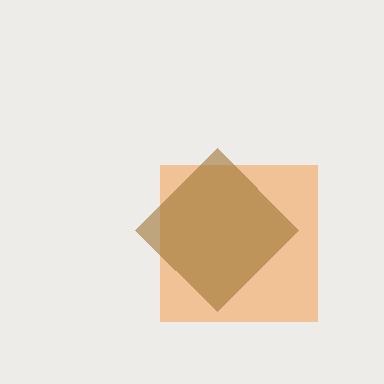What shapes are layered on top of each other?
The layered shapes are: an orange square, a brown diamond.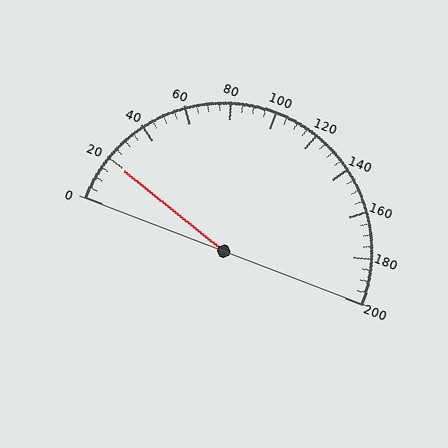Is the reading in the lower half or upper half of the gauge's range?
The reading is in the lower half of the range (0 to 200).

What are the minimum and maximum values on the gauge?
The gauge ranges from 0 to 200.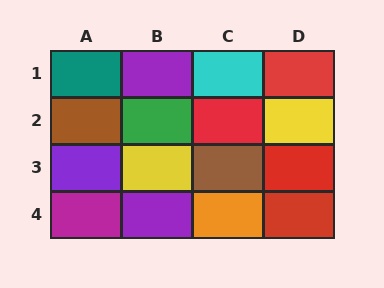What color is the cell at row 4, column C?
Orange.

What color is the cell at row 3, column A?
Purple.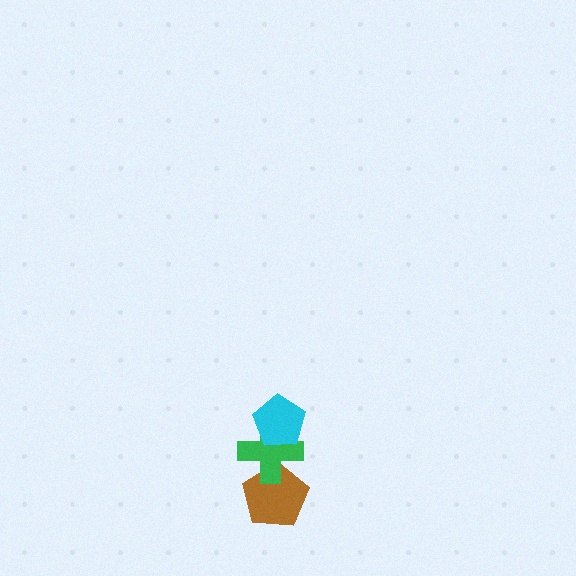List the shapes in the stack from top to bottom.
From top to bottom: the cyan pentagon, the green cross, the brown pentagon.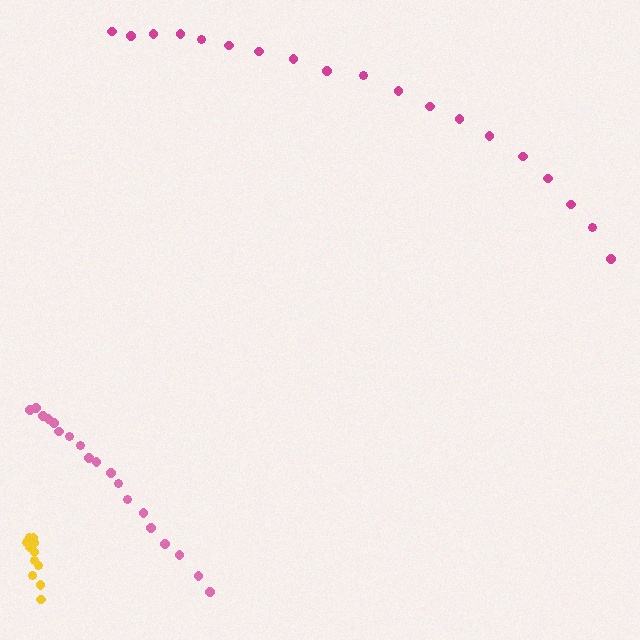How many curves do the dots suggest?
There are 3 distinct paths.